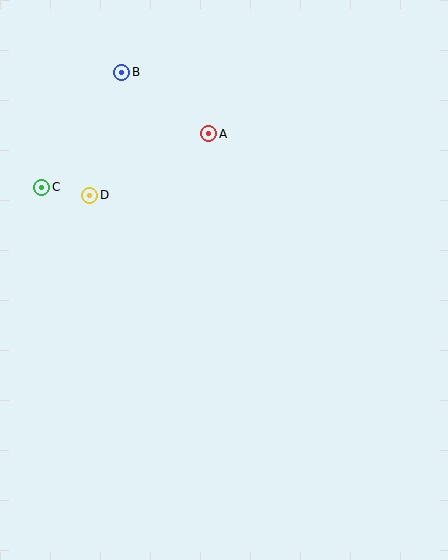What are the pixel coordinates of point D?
Point D is at (90, 195).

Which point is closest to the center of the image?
Point A at (209, 134) is closest to the center.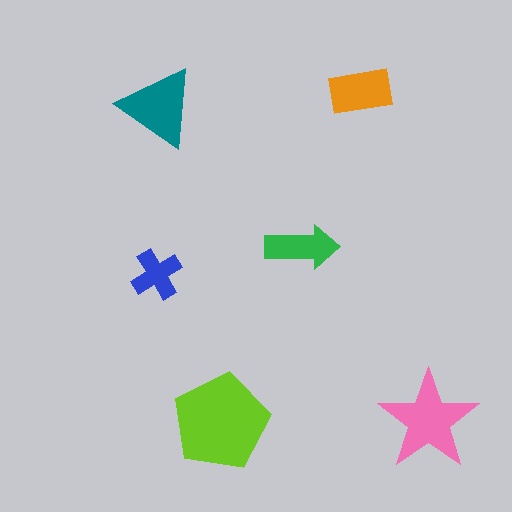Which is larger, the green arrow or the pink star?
The pink star.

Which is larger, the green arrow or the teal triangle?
The teal triangle.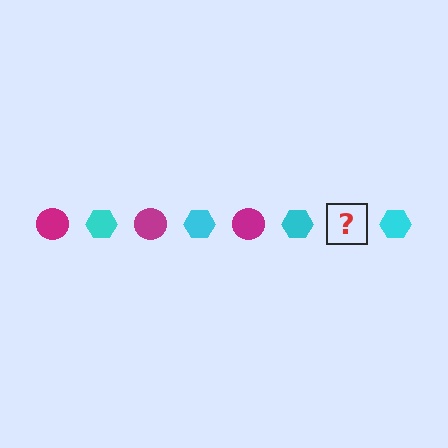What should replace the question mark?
The question mark should be replaced with a magenta circle.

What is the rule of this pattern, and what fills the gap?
The rule is that the pattern alternates between magenta circle and cyan hexagon. The gap should be filled with a magenta circle.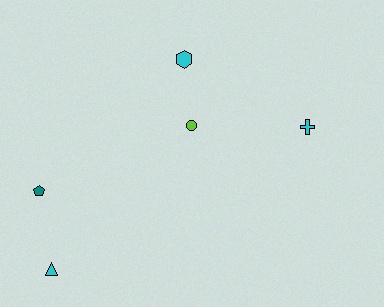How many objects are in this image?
There are 5 objects.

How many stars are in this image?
There are no stars.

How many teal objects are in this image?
There is 1 teal object.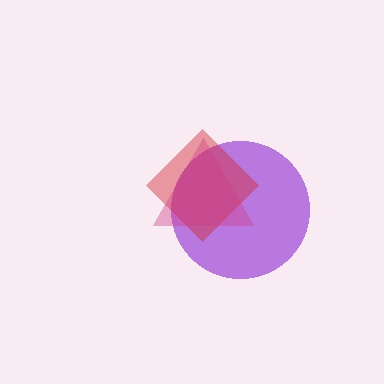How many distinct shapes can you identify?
There are 3 distinct shapes: a purple circle, a red diamond, a magenta triangle.